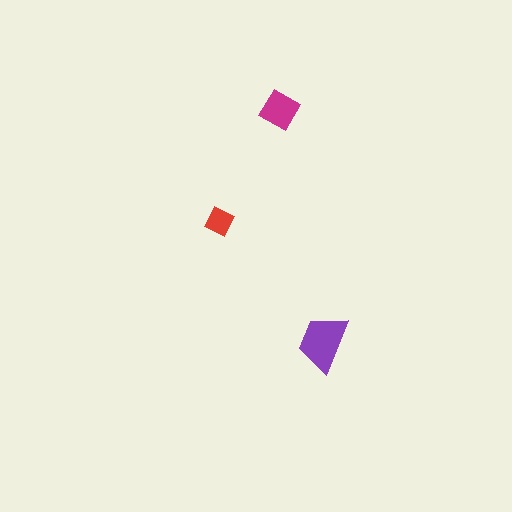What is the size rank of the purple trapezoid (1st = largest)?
1st.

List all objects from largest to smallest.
The purple trapezoid, the magenta diamond, the red diamond.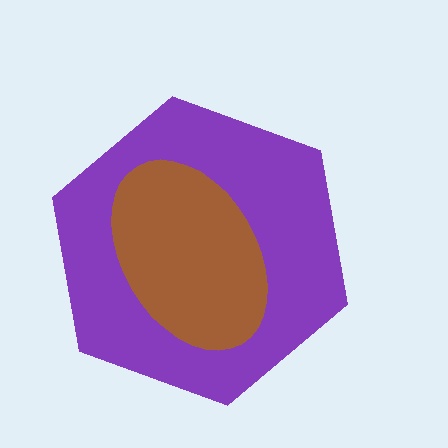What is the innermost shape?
The brown ellipse.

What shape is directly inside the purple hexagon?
The brown ellipse.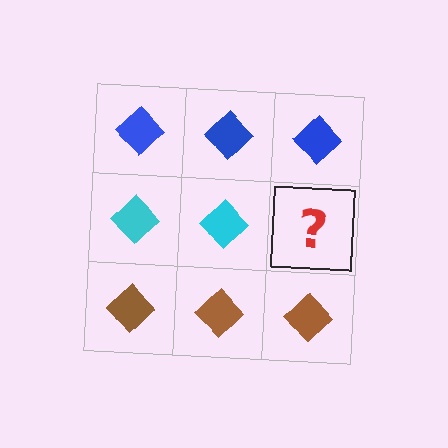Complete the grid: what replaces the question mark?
The question mark should be replaced with a cyan diamond.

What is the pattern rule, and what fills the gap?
The rule is that each row has a consistent color. The gap should be filled with a cyan diamond.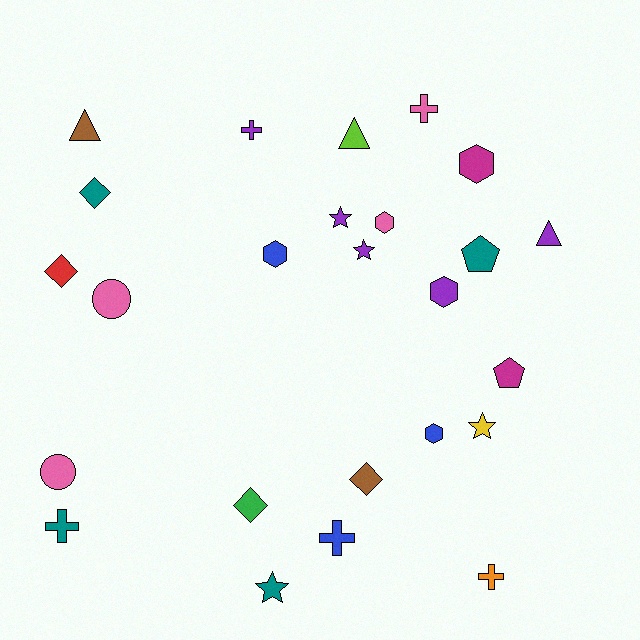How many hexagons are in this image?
There are 5 hexagons.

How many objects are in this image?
There are 25 objects.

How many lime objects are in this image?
There is 1 lime object.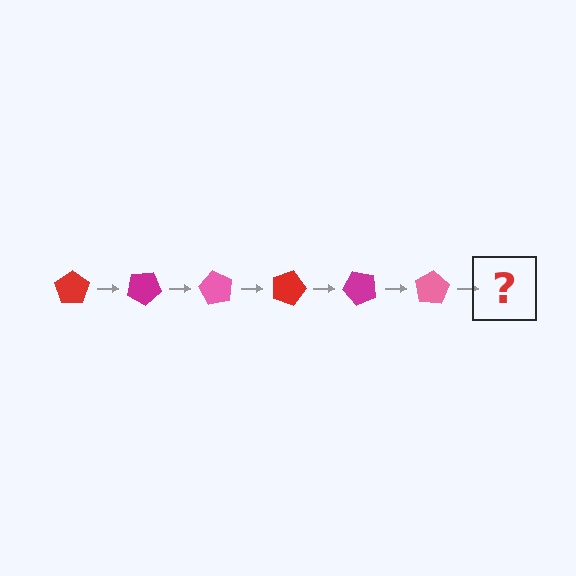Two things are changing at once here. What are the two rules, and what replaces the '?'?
The two rules are that it rotates 30 degrees each step and the color cycles through red, magenta, and pink. The '?' should be a red pentagon, rotated 180 degrees from the start.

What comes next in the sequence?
The next element should be a red pentagon, rotated 180 degrees from the start.